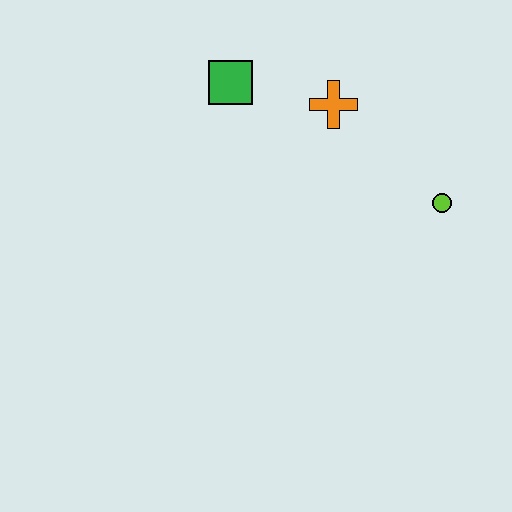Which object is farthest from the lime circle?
The green square is farthest from the lime circle.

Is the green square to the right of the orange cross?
No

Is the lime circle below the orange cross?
Yes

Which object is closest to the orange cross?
The green square is closest to the orange cross.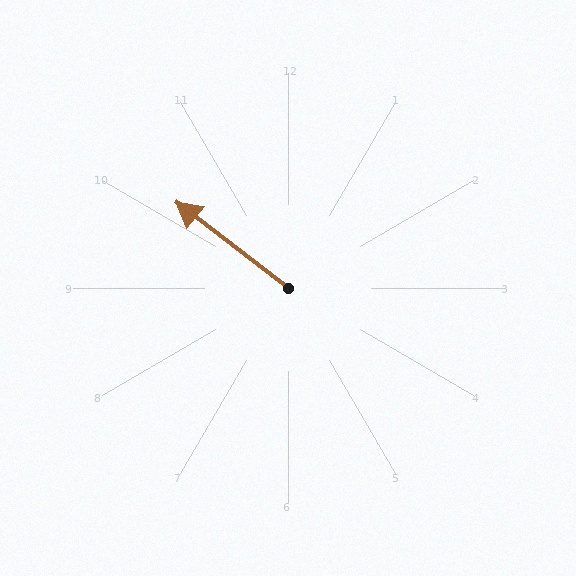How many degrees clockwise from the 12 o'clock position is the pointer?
Approximately 307 degrees.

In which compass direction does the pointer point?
Northwest.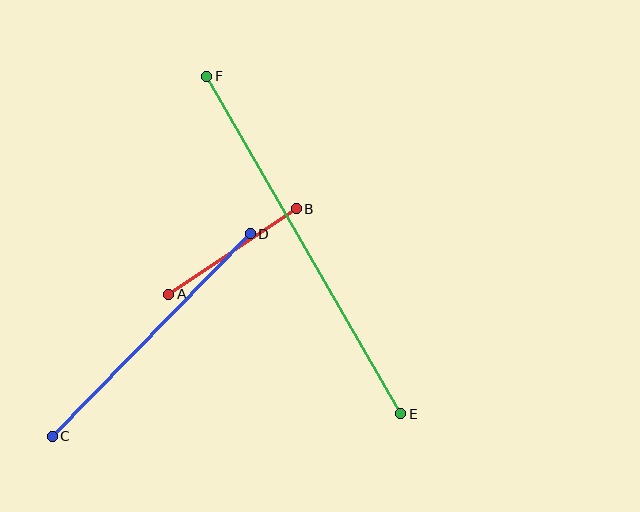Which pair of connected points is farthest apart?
Points E and F are farthest apart.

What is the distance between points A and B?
The distance is approximately 153 pixels.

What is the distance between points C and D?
The distance is approximately 283 pixels.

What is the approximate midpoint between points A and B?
The midpoint is at approximately (232, 252) pixels.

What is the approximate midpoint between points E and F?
The midpoint is at approximately (304, 245) pixels.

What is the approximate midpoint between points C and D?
The midpoint is at approximately (151, 335) pixels.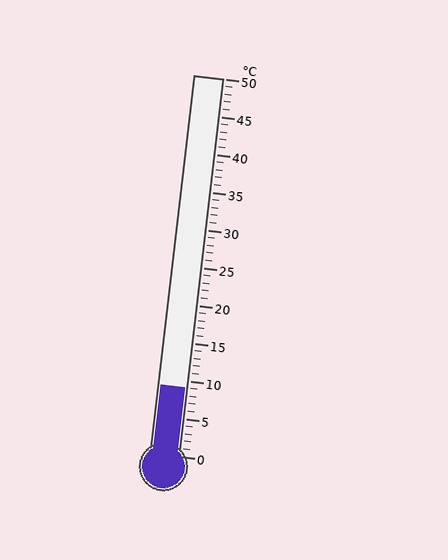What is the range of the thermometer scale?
The thermometer scale ranges from 0°C to 50°C.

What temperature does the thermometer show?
The thermometer shows approximately 9°C.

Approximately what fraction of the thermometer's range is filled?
The thermometer is filled to approximately 20% of its range.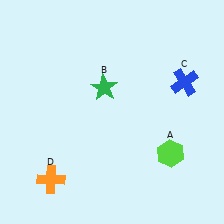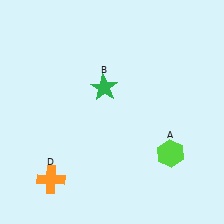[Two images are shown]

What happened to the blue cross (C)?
The blue cross (C) was removed in Image 2. It was in the top-right area of Image 1.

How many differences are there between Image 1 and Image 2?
There is 1 difference between the two images.